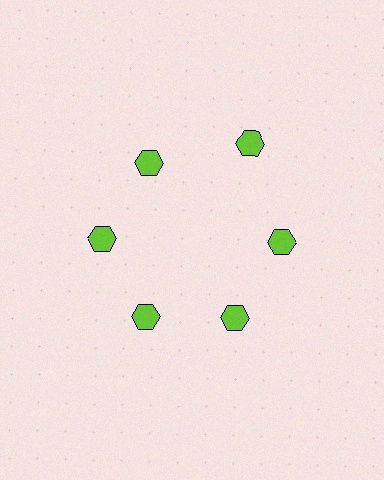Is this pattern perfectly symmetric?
No. The 6 lime hexagons are arranged in a ring, but one element near the 1 o'clock position is pushed outward from the center, breaking the 6-fold rotational symmetry.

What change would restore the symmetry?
The symmetry would be restored by moving it inward, back onto the ring so that all 6 hexagons sit at equal angles and equal distance from the center.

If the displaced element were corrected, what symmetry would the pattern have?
It would have 6-fold rotational symmetry — the pattern would map onto itself every 60 degrees.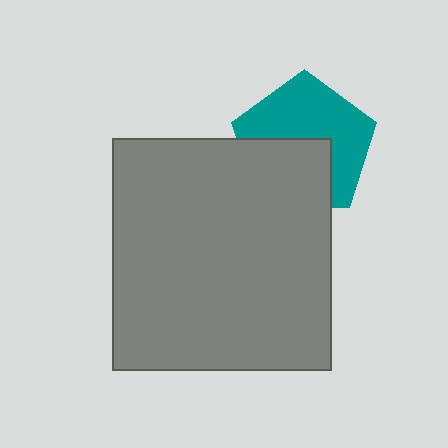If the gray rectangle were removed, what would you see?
You would see the complete teal pentagon.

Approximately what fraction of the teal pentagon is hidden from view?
Roughly 42% of the teal pentagon is hidden behind the gray rectangle.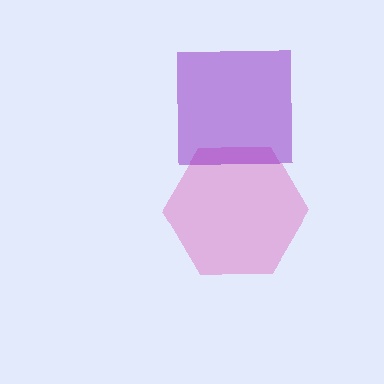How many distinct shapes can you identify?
There are 2 distinct shapes: a pink hexagon, a purple square.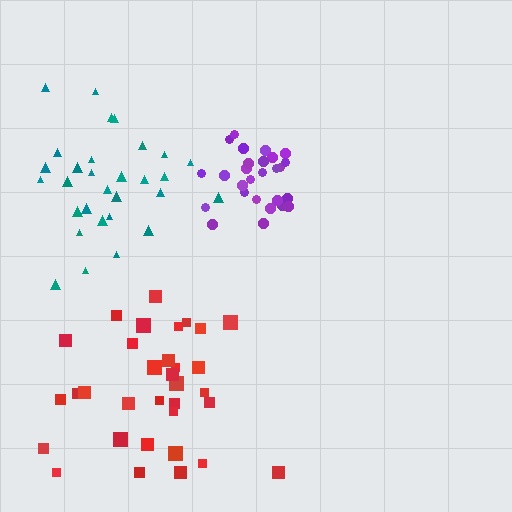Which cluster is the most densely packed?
Purple.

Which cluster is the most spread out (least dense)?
Red.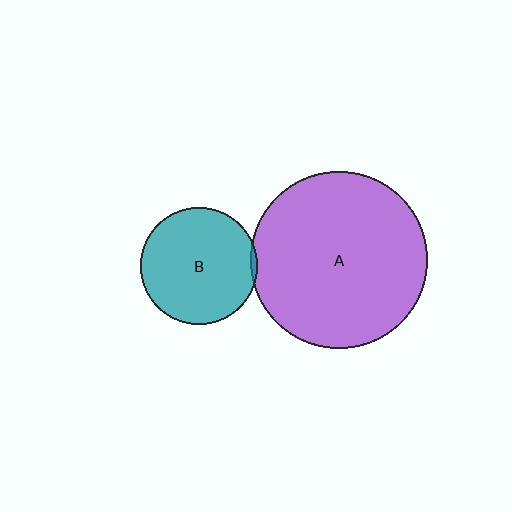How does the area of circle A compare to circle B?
Approximately 2.3 times.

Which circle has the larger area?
Circle A (purple).